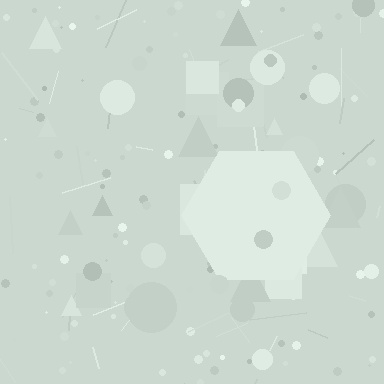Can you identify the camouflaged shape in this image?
The camouflaged shape is a hexagon.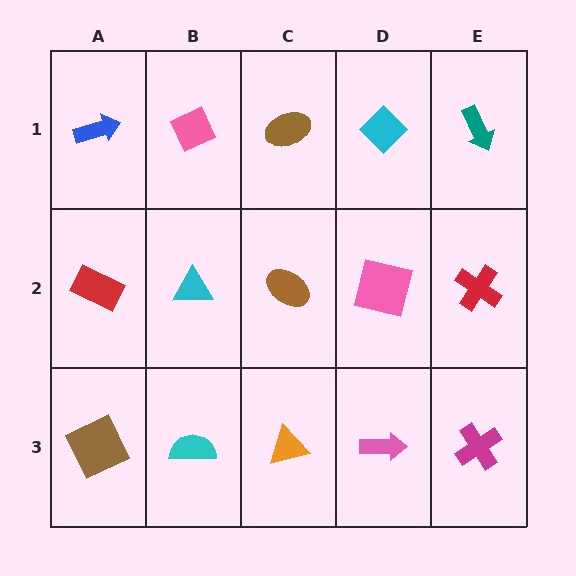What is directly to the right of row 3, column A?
A cyan semicircle.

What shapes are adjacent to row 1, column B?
A cyan triangle (row 2, column B), a blue arrow (row 1, column A), a brown ellipse (row 1, column C).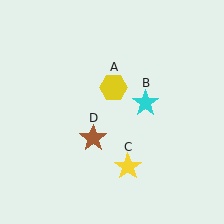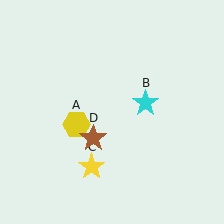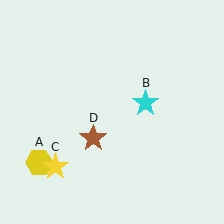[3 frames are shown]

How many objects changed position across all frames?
2 objects changed position: yellow hexagon (object A), yellow star (object C).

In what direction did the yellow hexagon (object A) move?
The yellow hexagon (object A) moved down and to the left.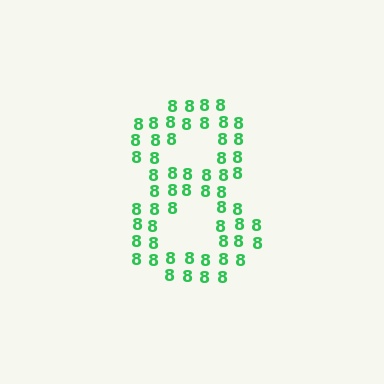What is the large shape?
The large shape is the digit 8.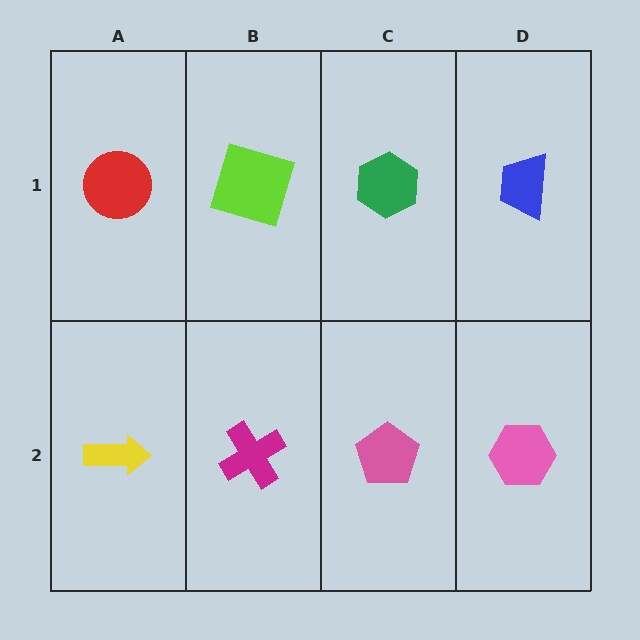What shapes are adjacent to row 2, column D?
A blue trapezoid (row 1, column D), a pink pentagon (row 2, column C).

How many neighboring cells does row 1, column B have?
3.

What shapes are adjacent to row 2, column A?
A red circle (row 1, column A), a magenta cross (row 2, column B).